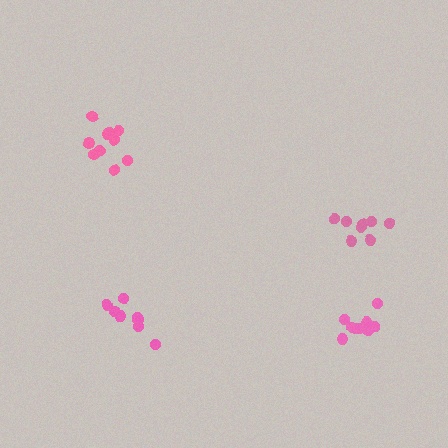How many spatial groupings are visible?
There are 4 spatial groupings.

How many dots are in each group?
Group 1: 10 dots, Group 2: 8 dots, Group 3: 8 dots, Group 4: 9 dots (35 total).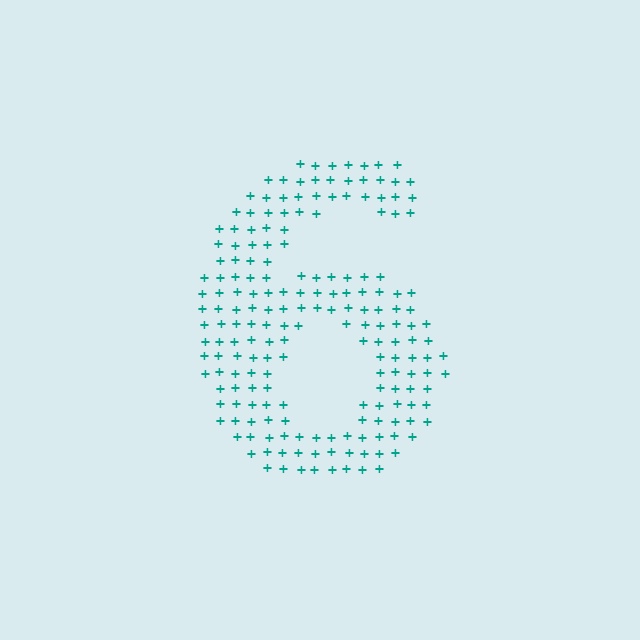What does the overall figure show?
The overall figure shows the digit 6.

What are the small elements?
The small elements are plus signs.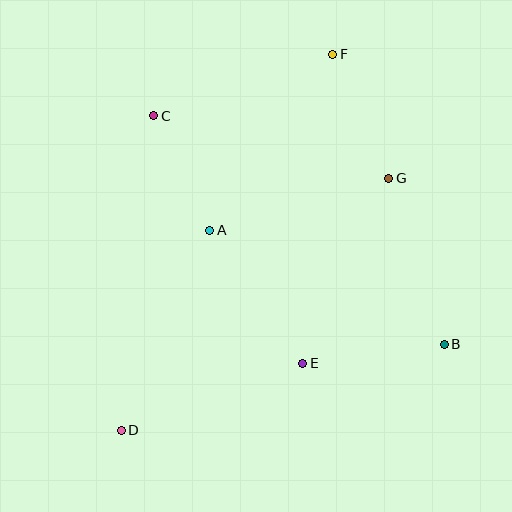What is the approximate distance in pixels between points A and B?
The distance between A and B is approximately 261 pixels.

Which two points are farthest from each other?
Points D and F are farthest from each other.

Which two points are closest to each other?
Points A and C are closest to each other.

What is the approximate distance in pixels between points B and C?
The distance between B and C is approximately 370 pixels.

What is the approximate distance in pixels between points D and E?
The distance between D and E is approximately 194 pixels.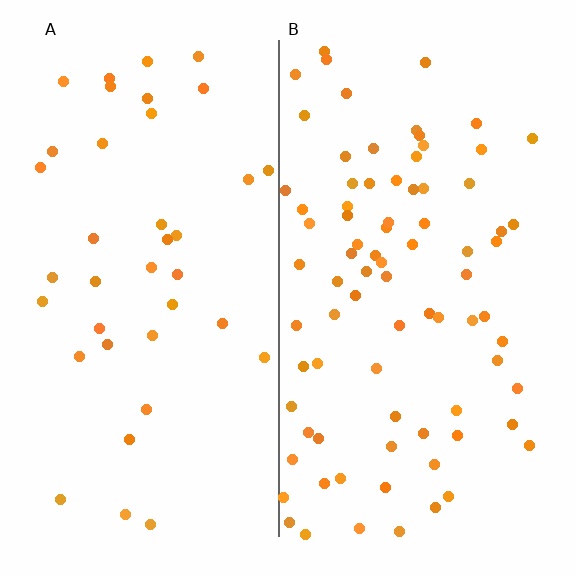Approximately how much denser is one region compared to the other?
Approximately 2.2× — region B over region A.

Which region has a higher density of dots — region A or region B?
B (the right).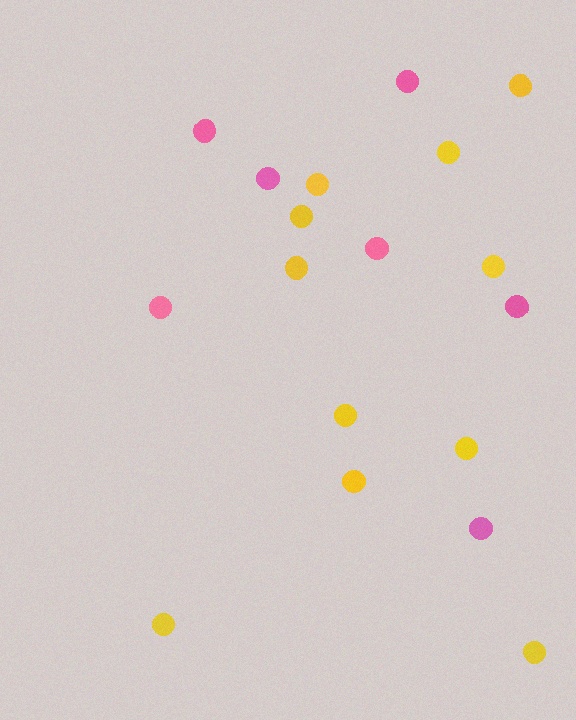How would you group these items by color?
There are 2 groups: one group of yellow circles (11) and one group of pink circles (7).